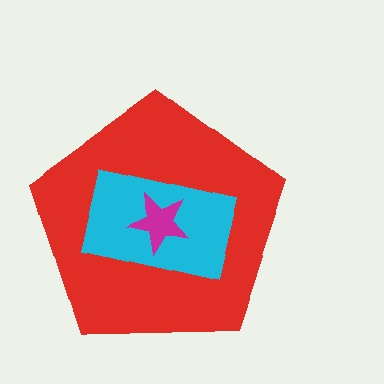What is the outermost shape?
The red pentagon.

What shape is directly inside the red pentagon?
The cyan rectangle.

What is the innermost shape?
The magenta star.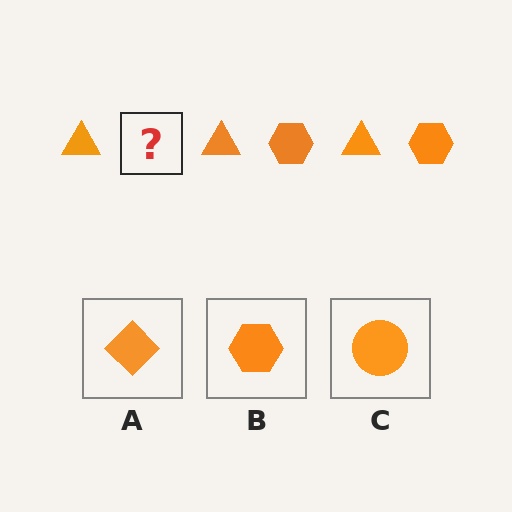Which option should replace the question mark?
Option B.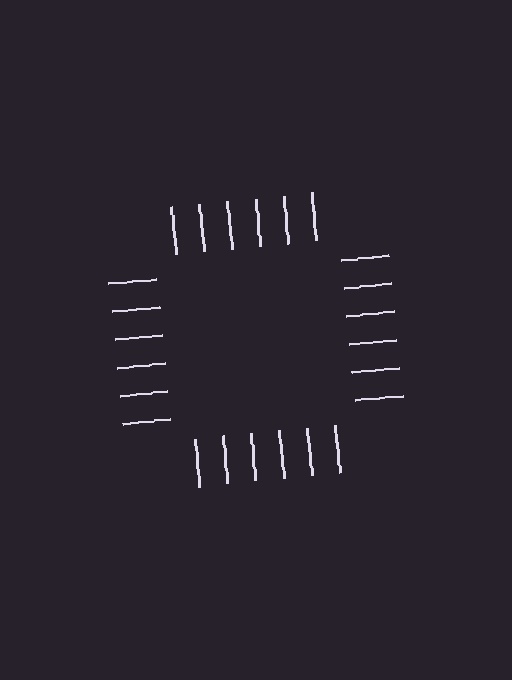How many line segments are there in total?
24 — 6 along each of the 4 edges.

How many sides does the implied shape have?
4 sides — the line-ends trace a square.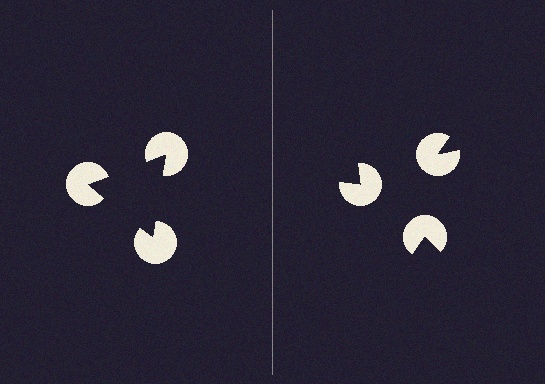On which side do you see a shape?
An illusory triangle appears on the left side. On the right side the wedge cuts are rotated, so no coherent shape forms.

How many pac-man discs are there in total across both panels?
6 — 3 on each side.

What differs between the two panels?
The pac-man discs are positioned identically on both sides; only the wedge orientations differ. On the left they align to a triangle; on the right they are misaligned.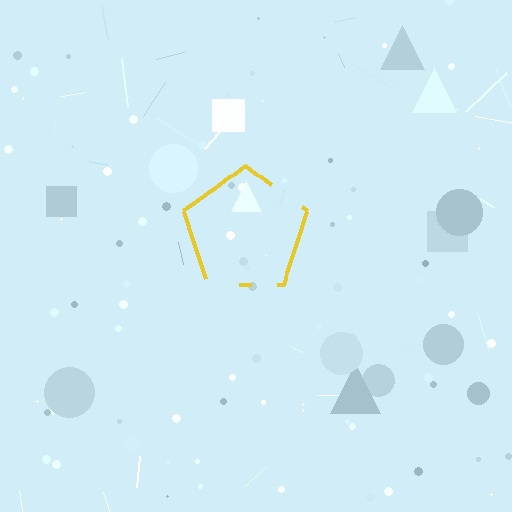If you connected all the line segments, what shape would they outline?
They would outline a pentagon.